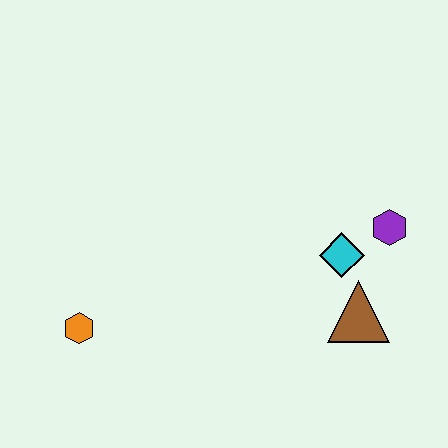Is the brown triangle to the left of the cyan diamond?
No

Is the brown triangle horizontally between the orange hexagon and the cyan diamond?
No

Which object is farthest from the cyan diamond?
The orange hexagon is farthest from the cyan diamond.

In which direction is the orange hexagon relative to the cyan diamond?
The orange hexagon is to the left of the cyan diamond.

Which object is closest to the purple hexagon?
The cyan diamond is closest to the purple hexagon.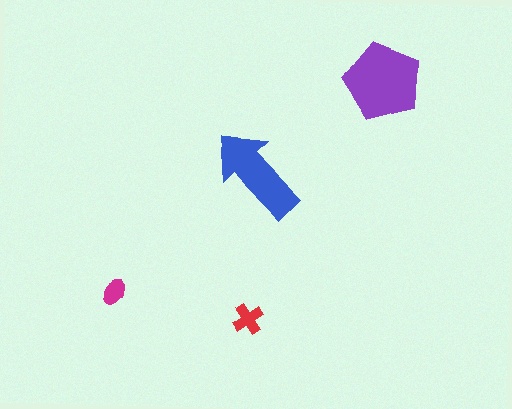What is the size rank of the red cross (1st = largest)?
3rd.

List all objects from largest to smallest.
The purple pentagon, the blue arrow, the red cross, the magenta ellipse.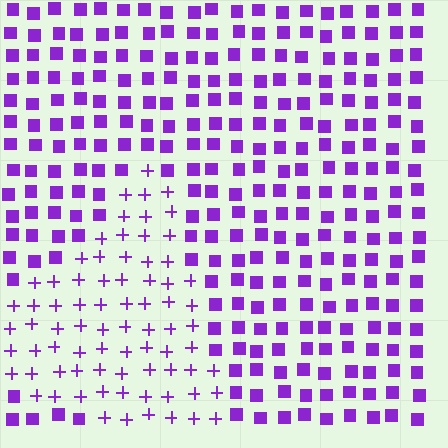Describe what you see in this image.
The image is filled with small purple elements arranged in a uniform grid. A triangle-shaped region contains plus signs, while the surrounding area contains squares. The boundary is defined purely by the change in element shape.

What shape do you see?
I see a triangle.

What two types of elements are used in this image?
The image uses plus signs inside the triangle region and squares outside it.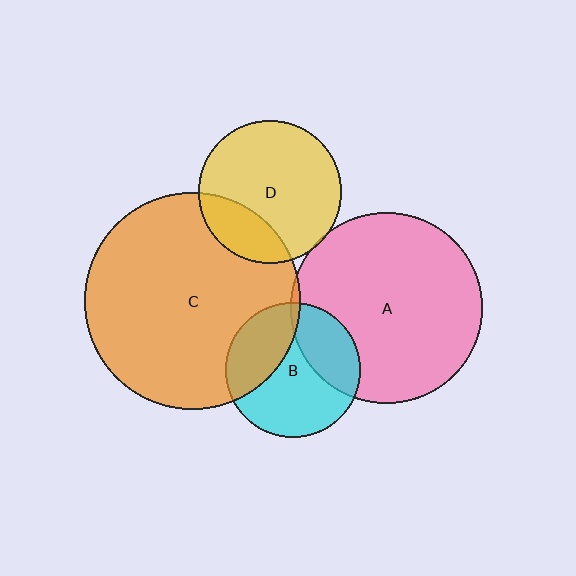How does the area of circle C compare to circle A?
Approximately 1.3 times.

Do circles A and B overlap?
Yes.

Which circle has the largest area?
Circle C (orange).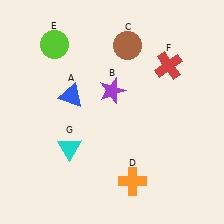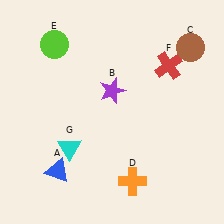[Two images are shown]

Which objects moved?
The objects that moved are: the blue triangle (A), the brown circle (C).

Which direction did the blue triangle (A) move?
The blue triangle (A) moved down.